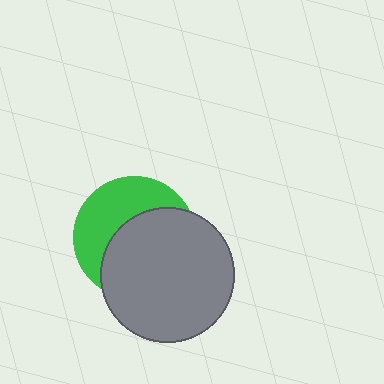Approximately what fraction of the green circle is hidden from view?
Roughly 57% of the green circle is hidden behind the gray circle.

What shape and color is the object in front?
The object in front is a gray circle.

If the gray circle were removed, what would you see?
You would see the complete green circle.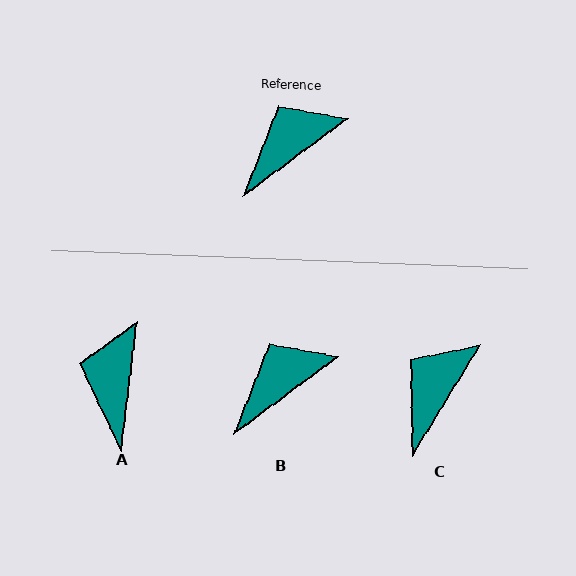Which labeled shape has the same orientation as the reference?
B.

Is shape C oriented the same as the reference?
No, it is off by about 22 degrees.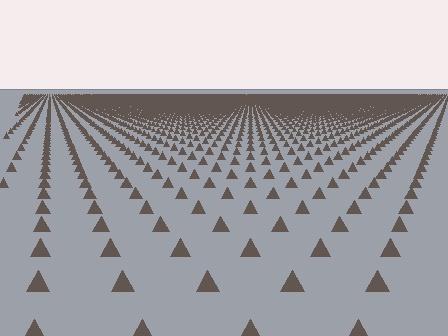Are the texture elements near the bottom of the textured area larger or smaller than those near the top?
Larger. Near the bottom, elements are closer to the viewer and appear at a bigger on-screen size.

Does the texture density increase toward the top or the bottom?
Density increases toward the top.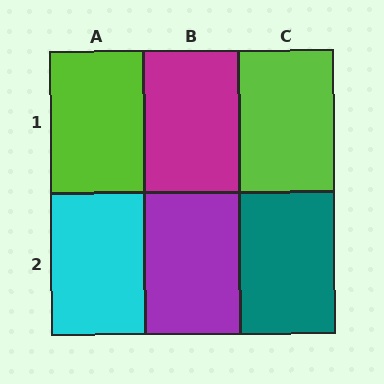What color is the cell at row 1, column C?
Lime.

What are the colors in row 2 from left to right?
Cyan, purple, teal.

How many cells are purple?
1 cell is purple.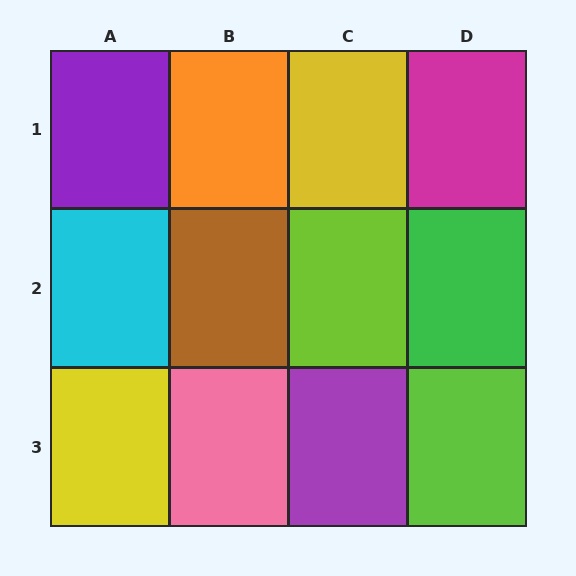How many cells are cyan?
1 cell is cyan.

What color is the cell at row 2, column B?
Brown.